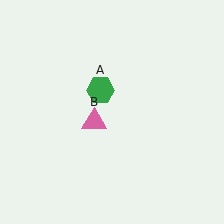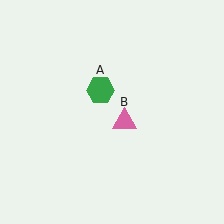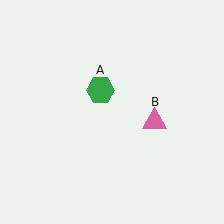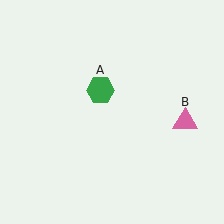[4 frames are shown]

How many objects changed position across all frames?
1 object changed position: pink triangle (object B).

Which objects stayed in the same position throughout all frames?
Green hexagon (object A) remained stationary.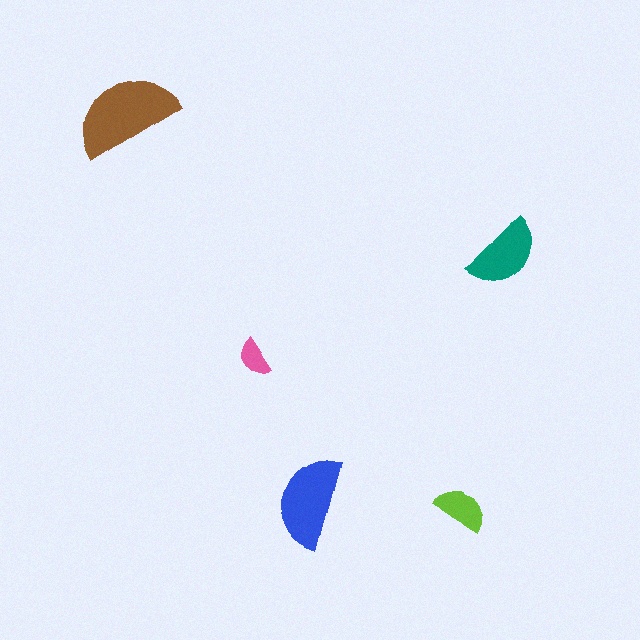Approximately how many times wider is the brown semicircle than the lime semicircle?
About 2 times wider.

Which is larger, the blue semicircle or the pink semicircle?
The blue one.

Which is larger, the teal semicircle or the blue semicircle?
The blue one.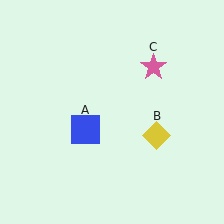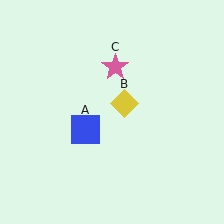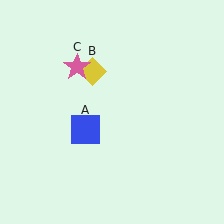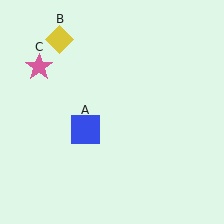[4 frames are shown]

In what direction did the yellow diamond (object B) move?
The yellow diamond (object B) moved up and to the left.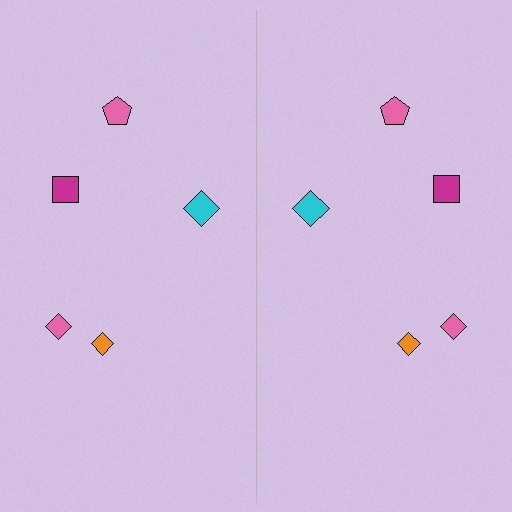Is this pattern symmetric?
Yes, this pattern has bilateral (reflection) symmetry.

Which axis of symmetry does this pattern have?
The pattern has a vertical axis of symmetry running through the center of the image.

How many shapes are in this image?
There are 10 shapes in this image.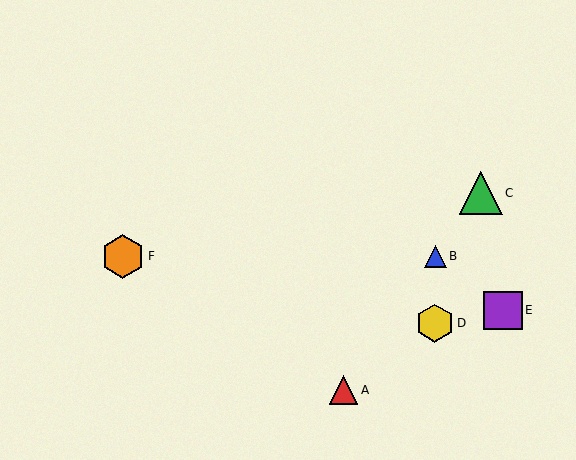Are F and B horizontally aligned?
Yes, both are at y≈256.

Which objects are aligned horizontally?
Objects B, F are aligned horizontally.